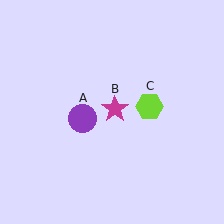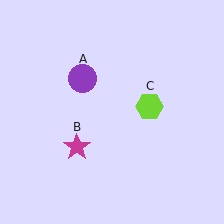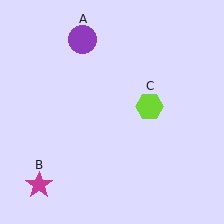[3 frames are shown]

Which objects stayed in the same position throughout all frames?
Lime hexagon (object C) remained stationary.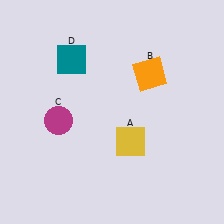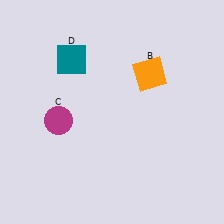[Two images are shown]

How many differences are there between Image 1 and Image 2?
There is 1 difference between the two images.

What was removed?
The yellow square (A) was removed in Image 2.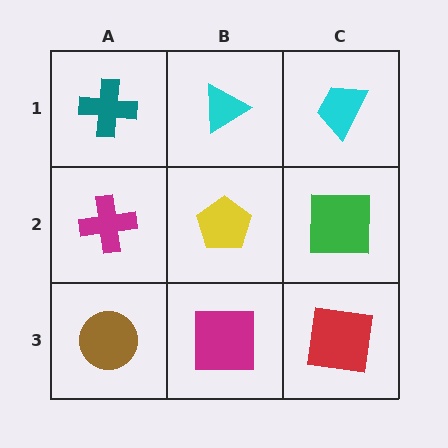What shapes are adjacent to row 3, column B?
A yellow pentagon (row 2, column B), a brown circle (row 3, column A), a red square (row 3, column C).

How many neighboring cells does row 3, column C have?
2.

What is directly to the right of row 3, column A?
A magenta square.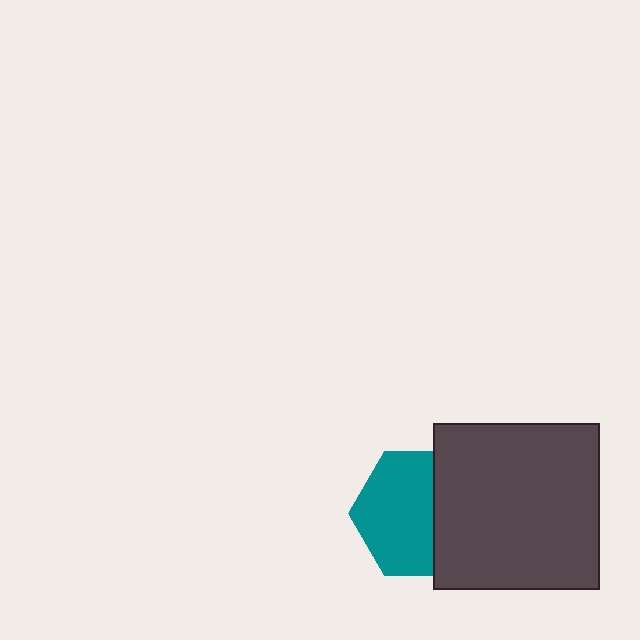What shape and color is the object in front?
The object in front is a dark gray square.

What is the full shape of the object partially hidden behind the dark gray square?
The partially hidden object is a teal hexagon.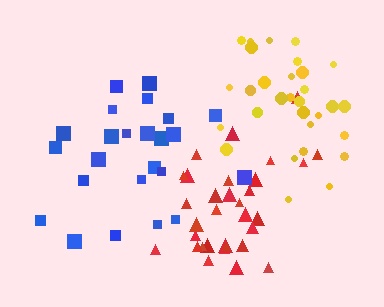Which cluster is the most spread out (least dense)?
Blue.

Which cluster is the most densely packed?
Red.